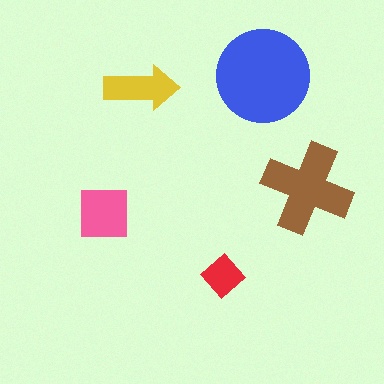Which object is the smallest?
The red diamond.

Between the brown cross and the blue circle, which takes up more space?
The blue circle.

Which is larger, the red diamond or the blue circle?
The blue circle.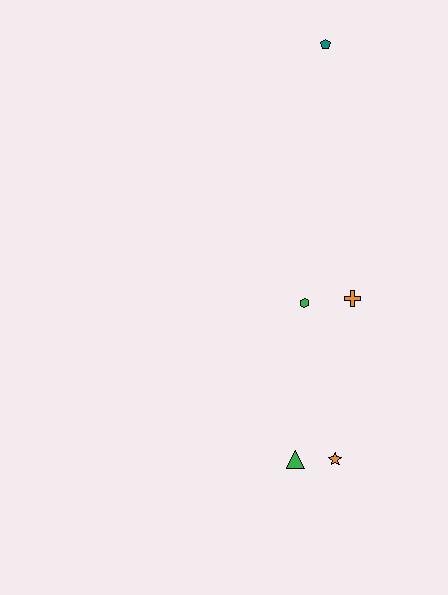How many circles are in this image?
There are no circles.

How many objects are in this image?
There are 5 objects.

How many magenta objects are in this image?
There are no magenta objects.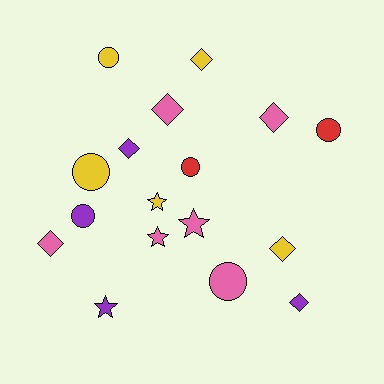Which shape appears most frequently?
Diamond, with 7 objects.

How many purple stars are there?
There is 1 purple star.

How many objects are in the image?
There are 17 objects.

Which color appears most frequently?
Pink, with 6 objects.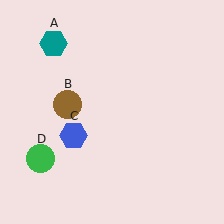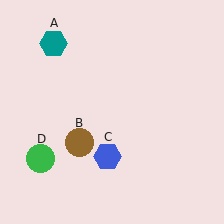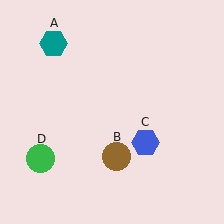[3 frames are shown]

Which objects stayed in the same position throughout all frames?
Teal hexagon (object A) and green circle (object D) remained stationary.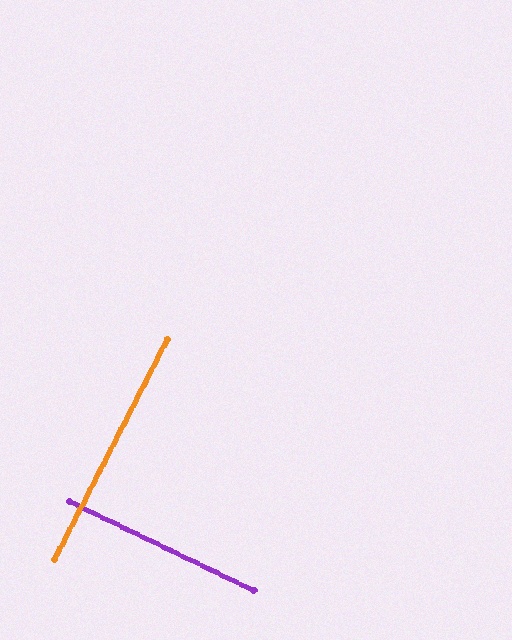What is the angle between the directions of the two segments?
Approximately 89 degrees.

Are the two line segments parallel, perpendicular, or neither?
Perpendicular — they meet at approximately 89°.